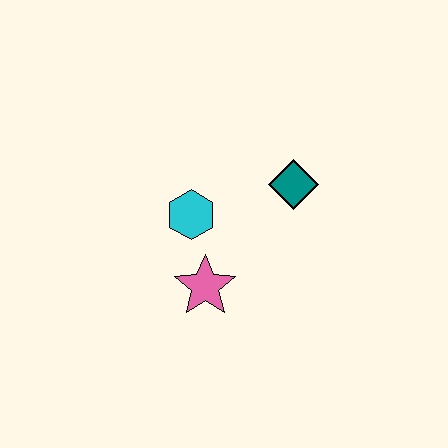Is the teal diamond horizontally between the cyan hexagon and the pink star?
No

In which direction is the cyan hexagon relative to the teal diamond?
The cyan hexagon is to the left of the teal diamond.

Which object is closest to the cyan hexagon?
The pink star is closest to the cyan hexagon.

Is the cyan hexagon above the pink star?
Yes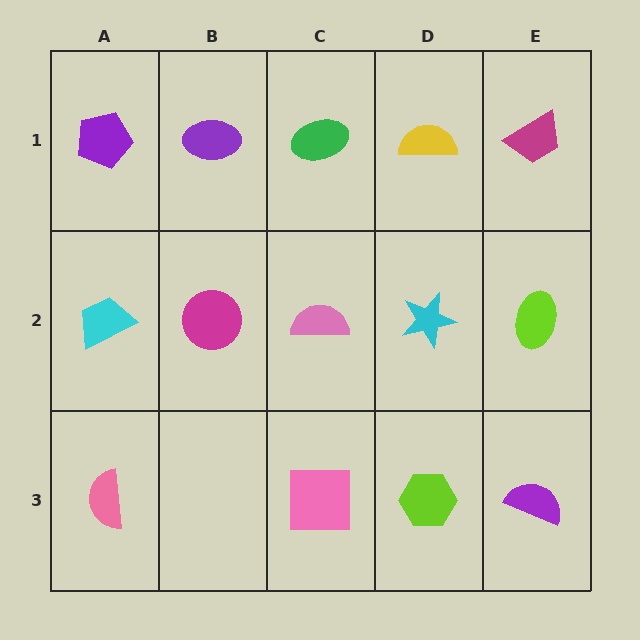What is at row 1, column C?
A green ellipse.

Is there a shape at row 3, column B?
No, that cell is empty.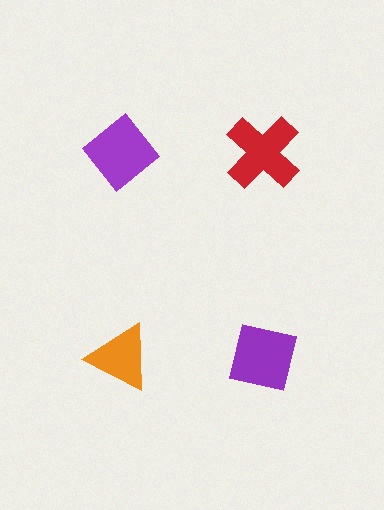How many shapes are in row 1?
2 shapes.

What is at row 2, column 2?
A purple square.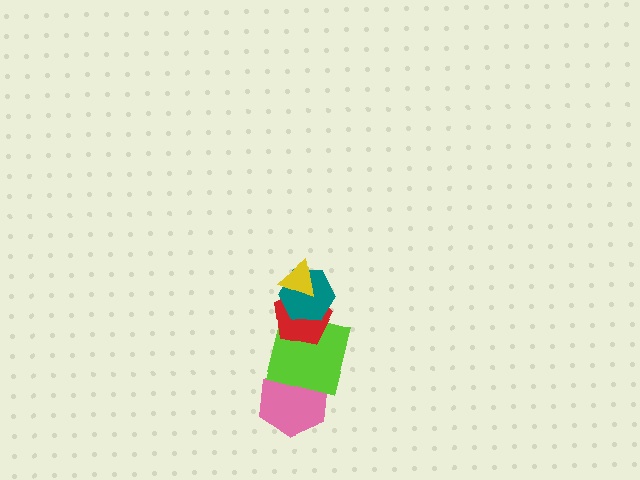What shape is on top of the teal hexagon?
The yellow triangle is on top of the teal hexagon.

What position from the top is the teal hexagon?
The teal hexagon is 2nd from the top.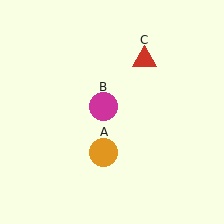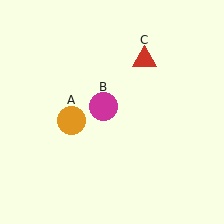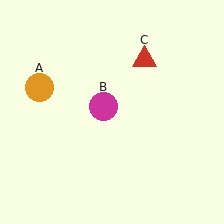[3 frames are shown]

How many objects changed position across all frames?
1 object changed position: orange circle (object A).